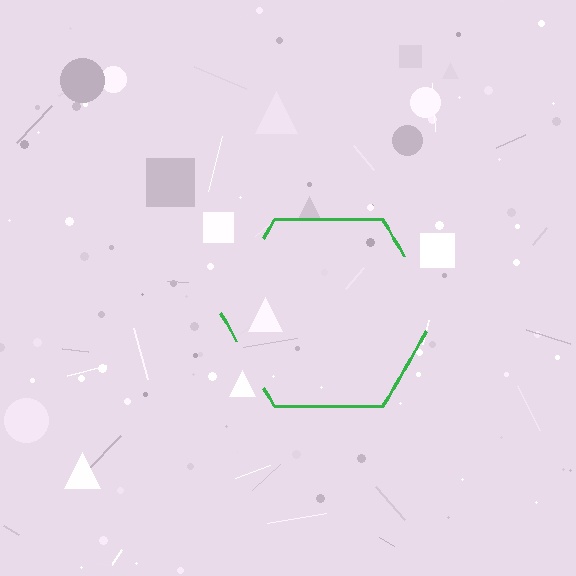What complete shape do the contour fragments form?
The contour fragments form a hexagon.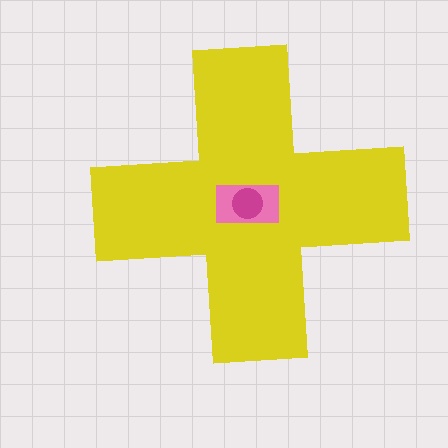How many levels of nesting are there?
3.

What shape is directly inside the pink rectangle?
The magenta circle.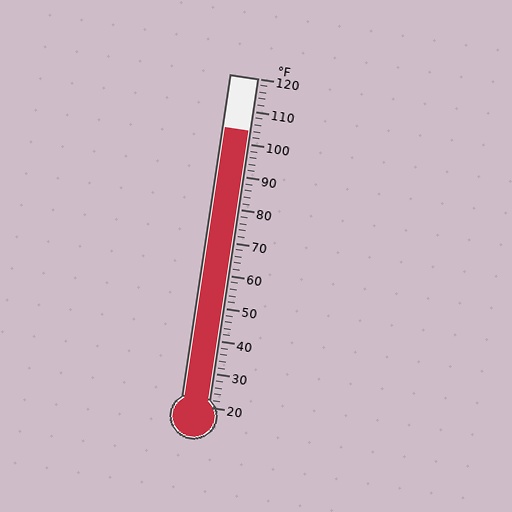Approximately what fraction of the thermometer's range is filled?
The thermometer is filled to approximately 85% of its range.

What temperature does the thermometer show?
The thermometer shows approximately 104°F.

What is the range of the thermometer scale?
The thermometer scale ranges from 20°F to 120°F.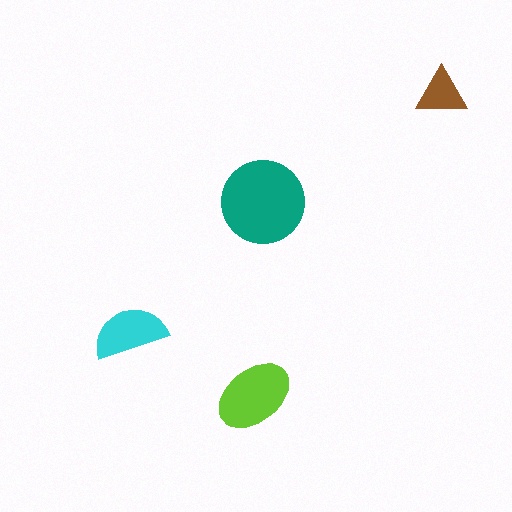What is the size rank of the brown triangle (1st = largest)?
4th.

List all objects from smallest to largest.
The brown triangle, the cyan semicircle, the lime ellipse, the teal circle.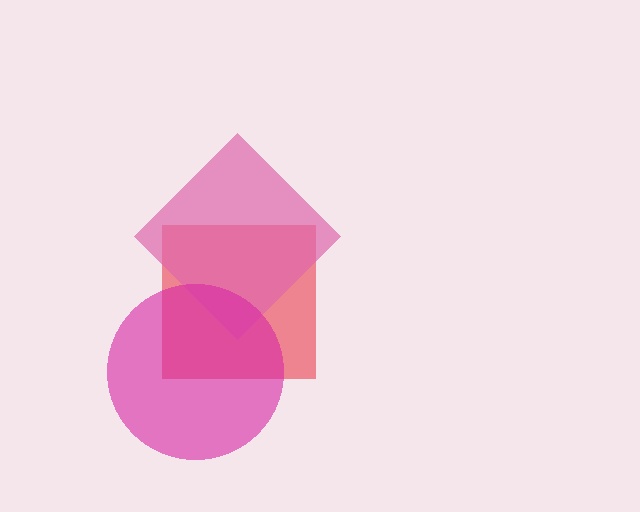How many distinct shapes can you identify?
There are 3 distinct shapes: a red square, a pink diamond, a magenta circle.